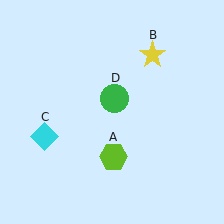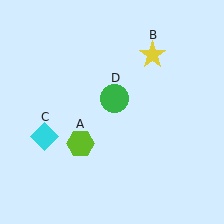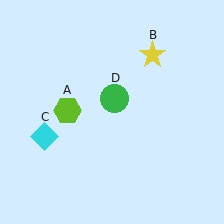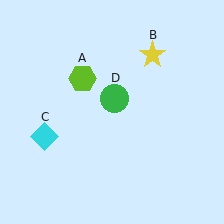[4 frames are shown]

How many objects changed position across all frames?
1 object changed position: lime hexagon (object A).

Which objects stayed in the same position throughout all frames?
Yellow star (object B) and cyan diamond (object C) and green circle (object D) remained stationary.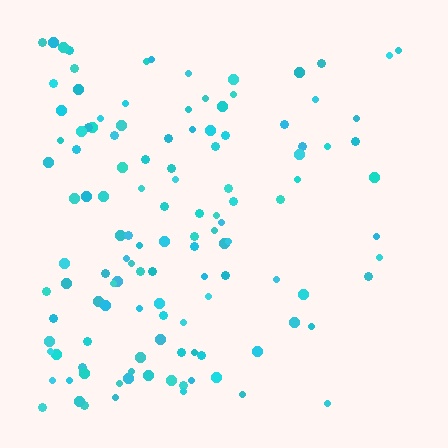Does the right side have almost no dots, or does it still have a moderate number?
Still a moderate number, just noticeably fewer than the left.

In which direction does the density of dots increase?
From right to left, with the left side densest.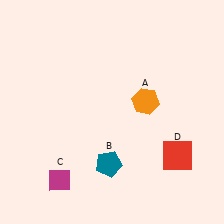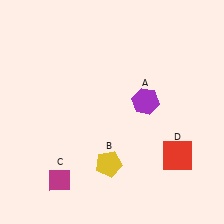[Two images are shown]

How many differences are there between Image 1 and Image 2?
There are 2 differences between the two images.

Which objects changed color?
A changed from orange to purple. B changed from teal to yellow.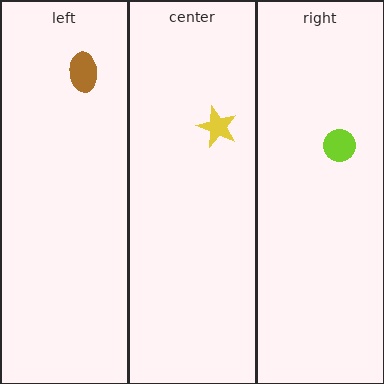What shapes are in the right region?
The lime circle.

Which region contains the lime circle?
The right region.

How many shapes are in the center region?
1.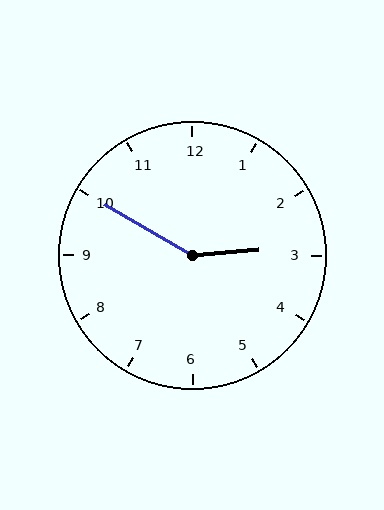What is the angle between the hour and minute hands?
Approximately 145 degrees.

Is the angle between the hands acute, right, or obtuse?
It is obtuse.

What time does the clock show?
2:50.